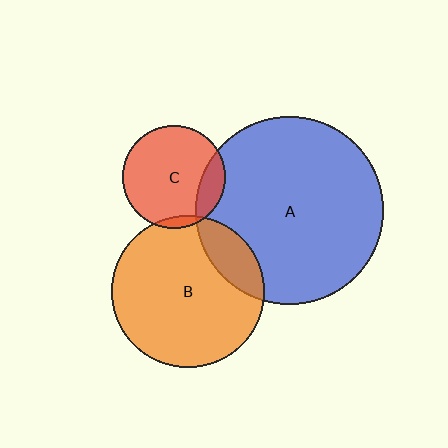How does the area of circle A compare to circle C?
Approximately 3.3 times.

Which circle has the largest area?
Circle A (blue).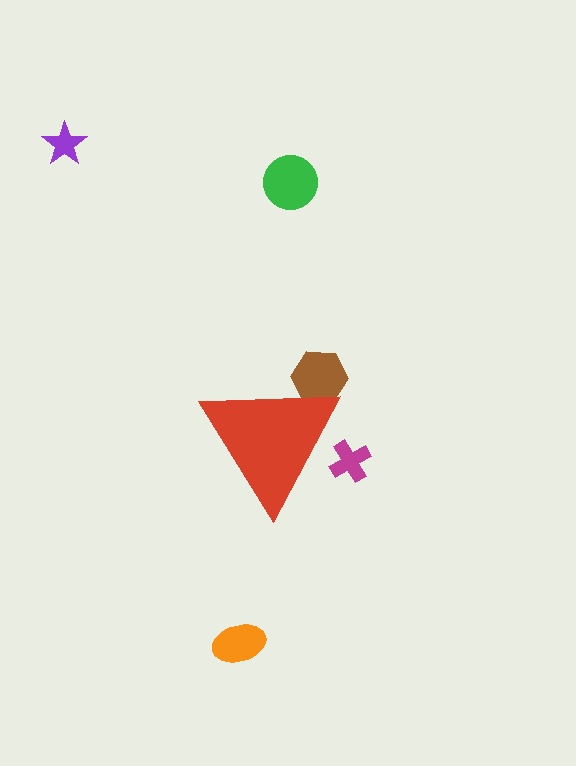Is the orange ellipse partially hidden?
No, the orange ellipse is fully visible.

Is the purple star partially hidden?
No, the purple star is fully visible.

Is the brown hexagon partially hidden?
Yes, the brown hexagon is partially hidden behind the red triangle.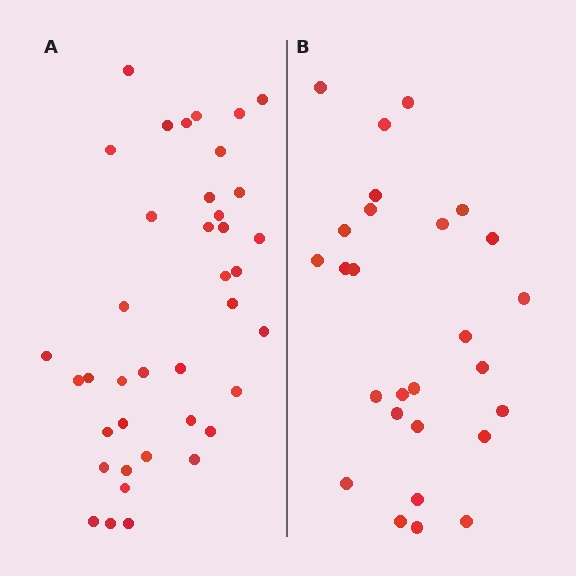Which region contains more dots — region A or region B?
Region A (the left region) has more dots.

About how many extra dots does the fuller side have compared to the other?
Region A has roughly 12 or so more dots than region B.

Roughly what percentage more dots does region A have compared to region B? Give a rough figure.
About 45% more.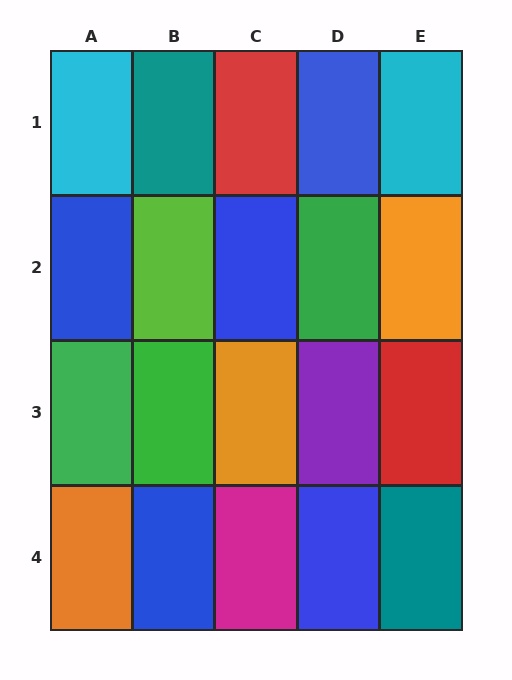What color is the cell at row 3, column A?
Green.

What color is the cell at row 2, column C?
Blue.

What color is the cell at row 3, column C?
Orange.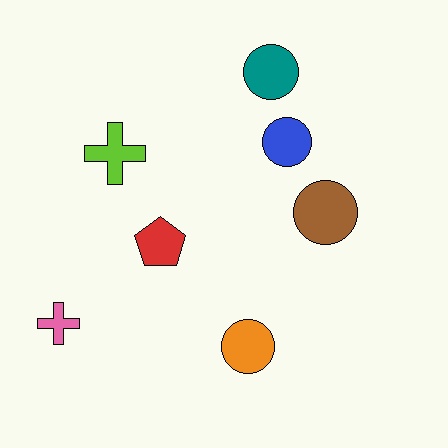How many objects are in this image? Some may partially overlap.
There are 7 objects.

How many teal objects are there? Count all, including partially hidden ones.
There is 1 teal object.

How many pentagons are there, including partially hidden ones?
There is 1 pentagon.